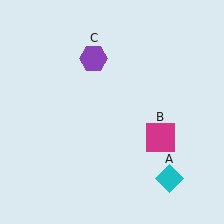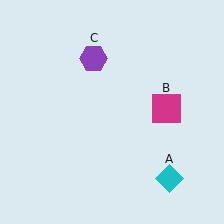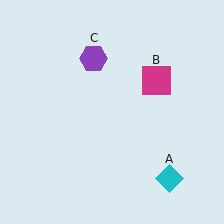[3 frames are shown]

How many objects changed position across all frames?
1 object changed position: magenta square (object B).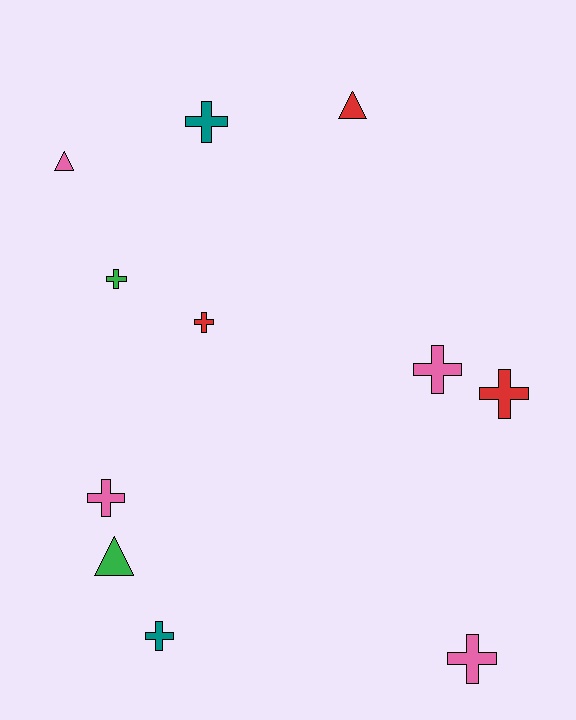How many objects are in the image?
There are 11 objects.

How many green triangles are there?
There is 1 green triangle.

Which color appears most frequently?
Pink, with 4 objects.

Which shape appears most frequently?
Cross, with 8 objects.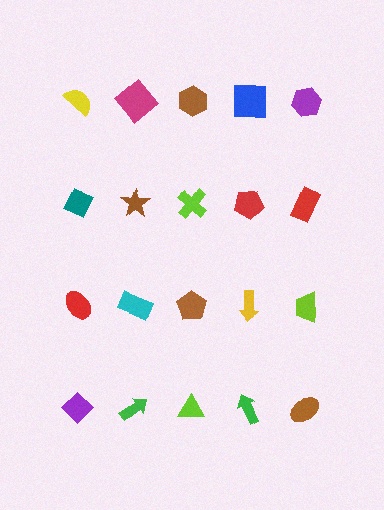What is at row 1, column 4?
A blue square.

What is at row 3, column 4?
A yellow arrow.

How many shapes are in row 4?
5 shapes.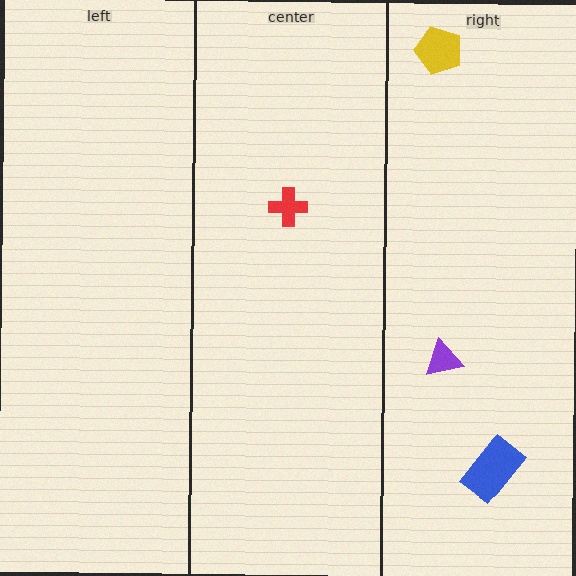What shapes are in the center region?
The red cross.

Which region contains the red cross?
The center region.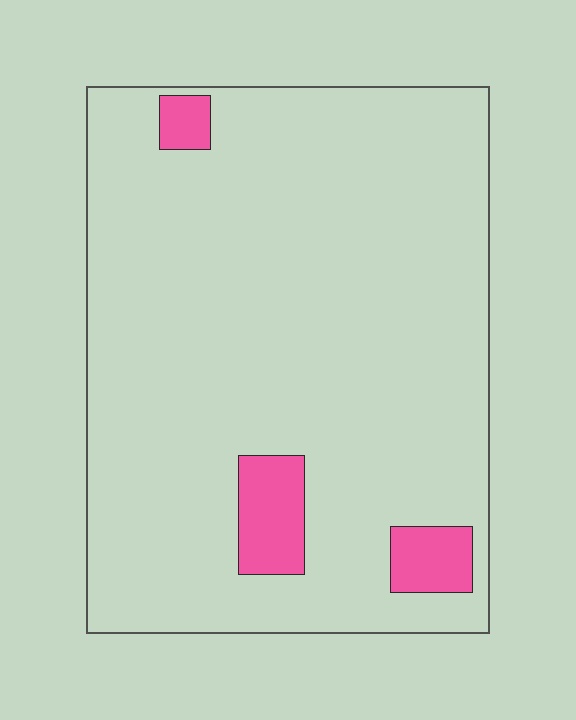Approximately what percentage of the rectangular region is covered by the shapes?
Approximately 5%.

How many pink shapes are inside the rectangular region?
3.